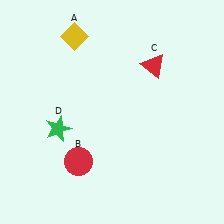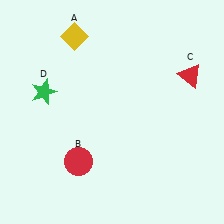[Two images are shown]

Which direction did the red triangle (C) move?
The red triangle (C) moved right.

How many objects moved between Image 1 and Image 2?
2 objects moved between the two images.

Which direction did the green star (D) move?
The green star (D) moved up.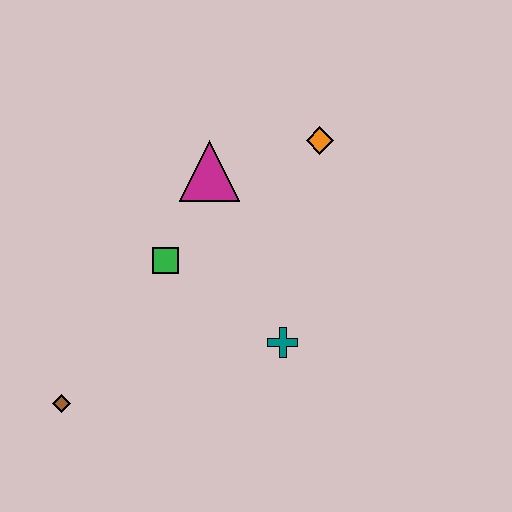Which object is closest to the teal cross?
The green square is closest to the teal cross.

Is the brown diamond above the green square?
No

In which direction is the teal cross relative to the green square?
The teal cross is to the right of the green square.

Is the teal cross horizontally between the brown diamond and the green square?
No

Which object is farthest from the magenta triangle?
The brown diamond is farthest from the magenta triangle.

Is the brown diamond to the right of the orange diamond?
No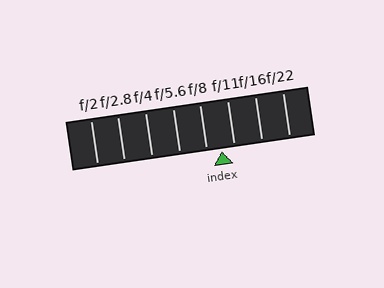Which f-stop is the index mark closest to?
The index mark is closest to f/11.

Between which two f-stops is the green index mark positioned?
The index mark is between f/8 and f/11.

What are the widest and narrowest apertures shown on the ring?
The widest aperture shown is f/2 and the narrowest is f/22.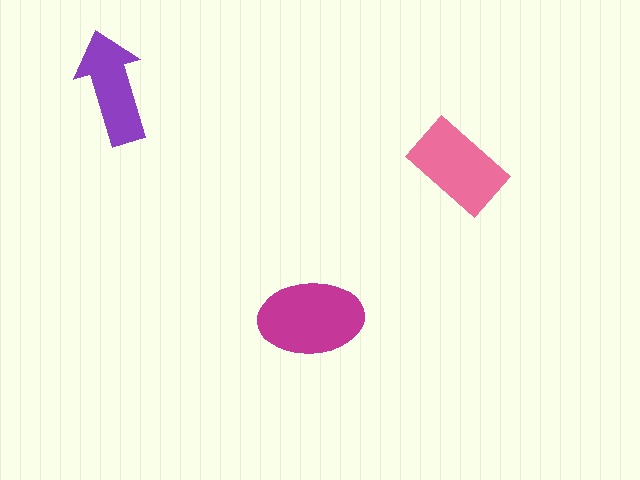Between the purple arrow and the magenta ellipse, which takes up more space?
The magenta ellipse.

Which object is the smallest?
The purple arrow.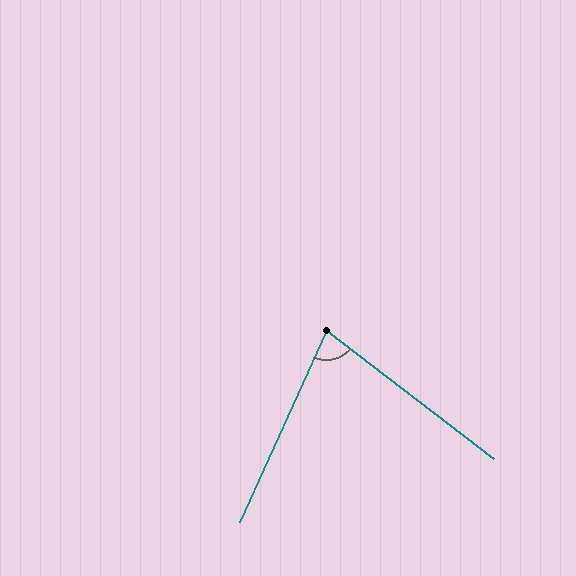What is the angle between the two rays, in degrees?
Approximately 77 degrees.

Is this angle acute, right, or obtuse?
It is acute.